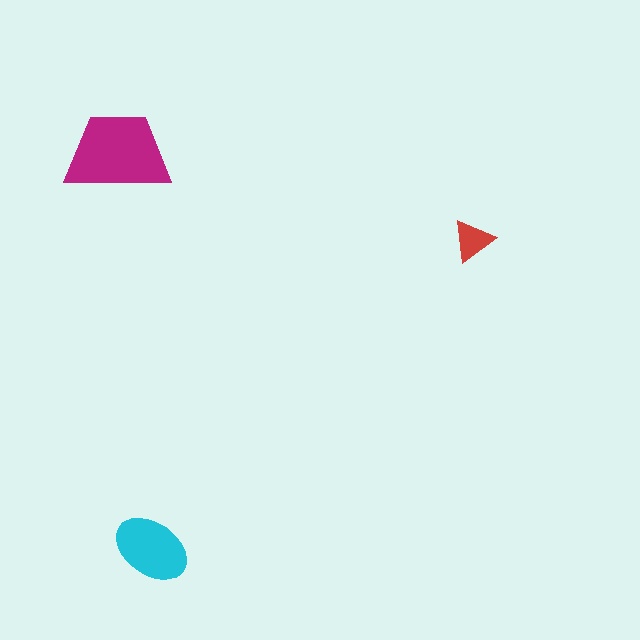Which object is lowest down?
The cyan ellipse is bottommost.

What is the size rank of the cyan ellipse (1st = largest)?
2nd.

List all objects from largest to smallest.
The magenta trapezoid, the cyan ellipse, the red triangle.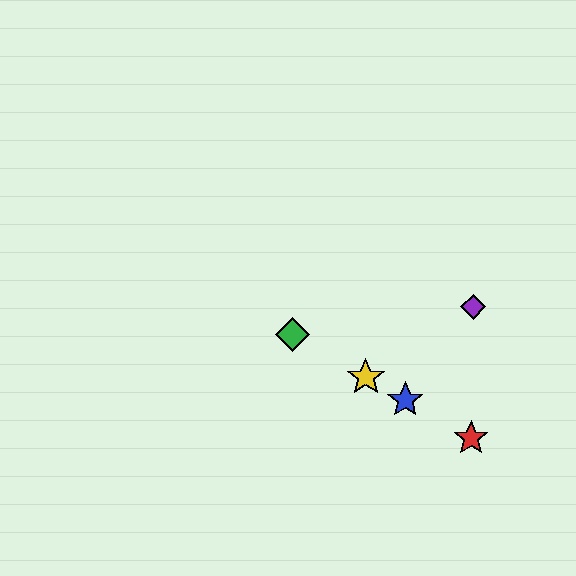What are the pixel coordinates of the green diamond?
The green diamond is at (292, 335).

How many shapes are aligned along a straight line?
4 shapes (the red star, the blue star, the green diamond, the yellow star) are aligned along a straight line.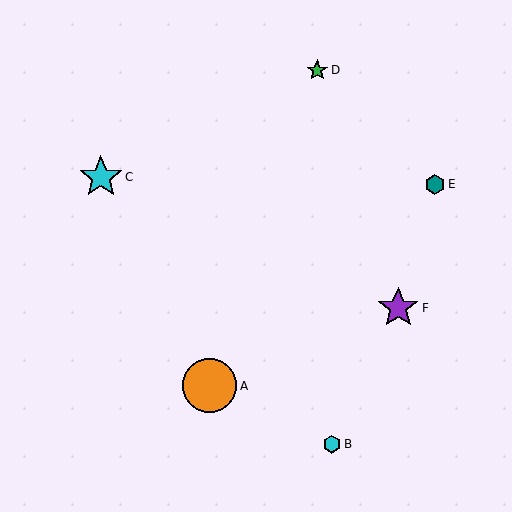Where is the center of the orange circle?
The center of the orange circle is at (210, 386).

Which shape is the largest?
The orange circle (labeled A) is the largest.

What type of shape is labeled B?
Shape B is a cyan hexagon.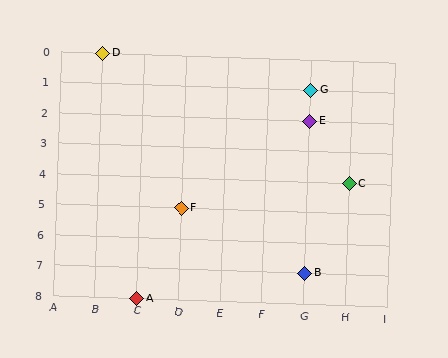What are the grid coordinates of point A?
Point A is at grid coordinates (C, 8).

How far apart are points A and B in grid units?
Points A and B are 4 columns and 1 row apart (about 4.1 grid units diagonally).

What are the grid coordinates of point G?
Point G is at grid coordinates (G, 1).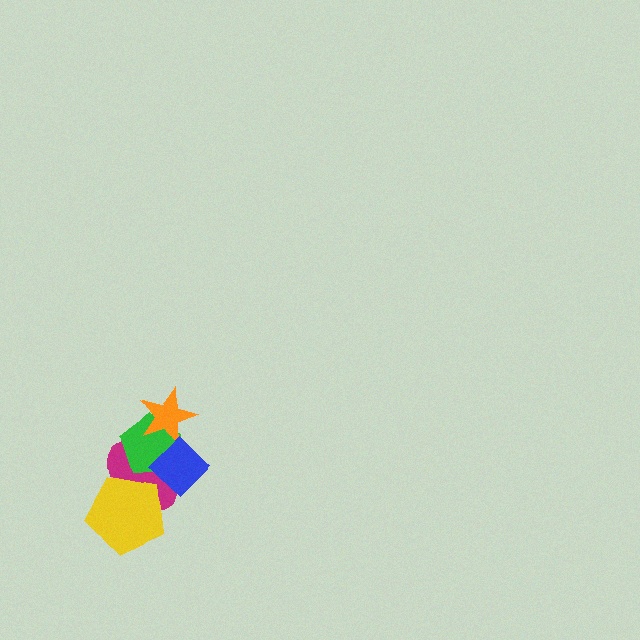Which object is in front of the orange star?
The blue diamond is in front of the orange star.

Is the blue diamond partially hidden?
No, no other shape covers it.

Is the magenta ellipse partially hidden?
Yes, it is partially covered by another shape.